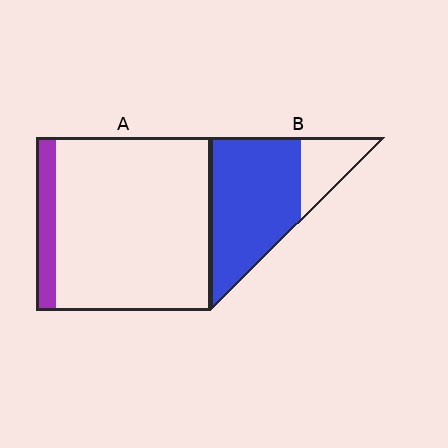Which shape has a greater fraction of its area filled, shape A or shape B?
Shape B.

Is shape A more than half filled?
No.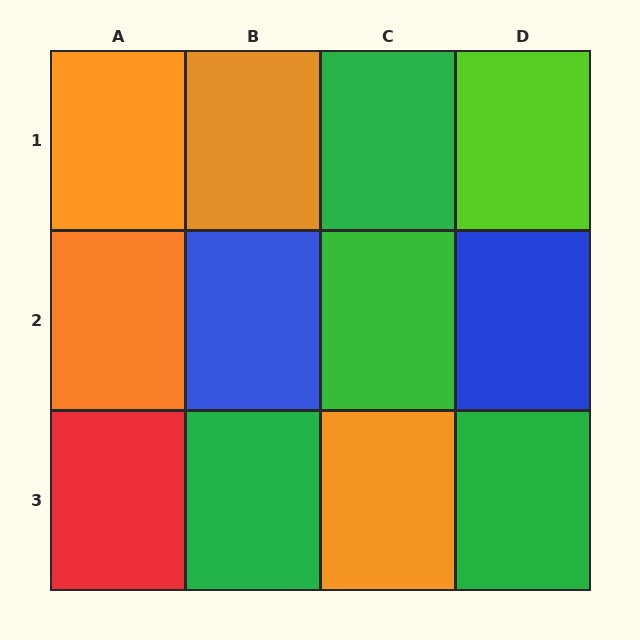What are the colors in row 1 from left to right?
Orange, orange, green, lime.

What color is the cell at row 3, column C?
Orange.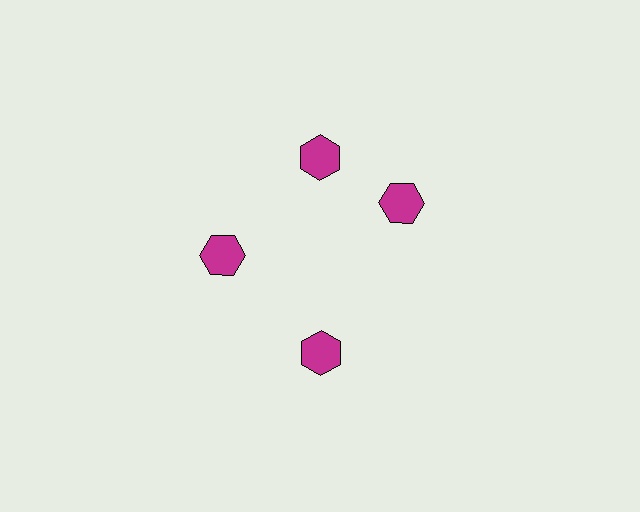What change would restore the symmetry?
The symmetry would be restored by rotating it back into even spacing with its neighbors so that all 4 hexagons sit at equal angles and equal distance from the center.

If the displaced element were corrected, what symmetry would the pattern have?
It would have 4-fold rotational symmetry — the pattern would map onto itself every 90 degrees.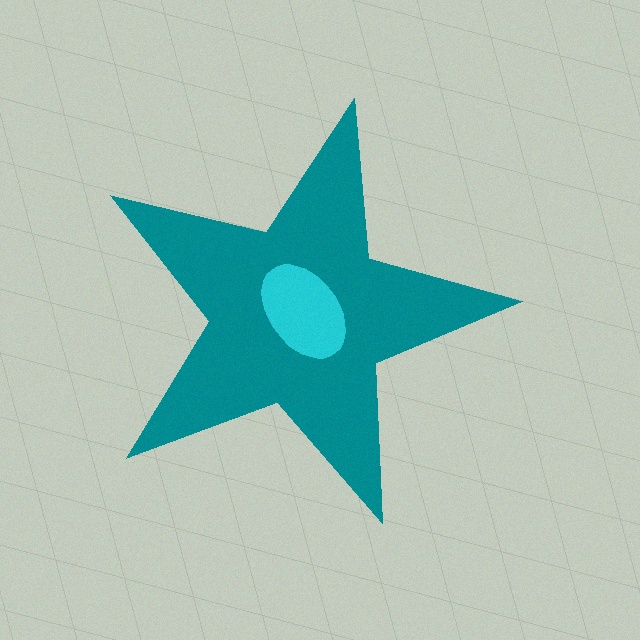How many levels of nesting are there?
2.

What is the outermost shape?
The teal star.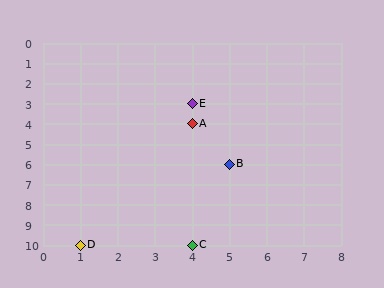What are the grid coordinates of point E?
Point E is at grid coordinates (4, 3).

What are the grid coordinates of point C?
Point C is at grid coordinates (4, 10).